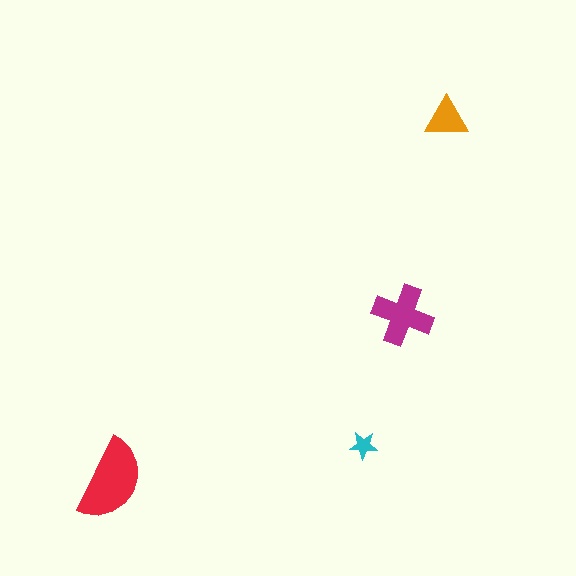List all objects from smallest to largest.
The cyan star, the orange triangle, the magenta cross, the red semicircle.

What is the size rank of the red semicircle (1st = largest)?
1st.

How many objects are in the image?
There are 4 objects in the image.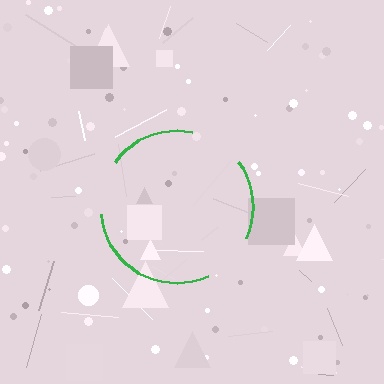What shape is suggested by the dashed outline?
The dashed outline suggests a circle.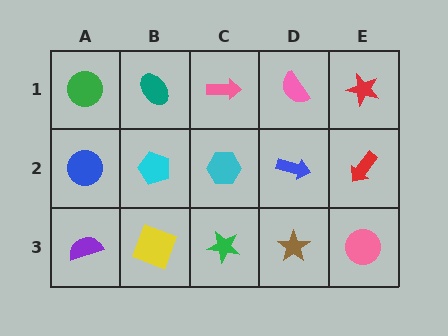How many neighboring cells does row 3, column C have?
3.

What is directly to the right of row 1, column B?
A pink arrow.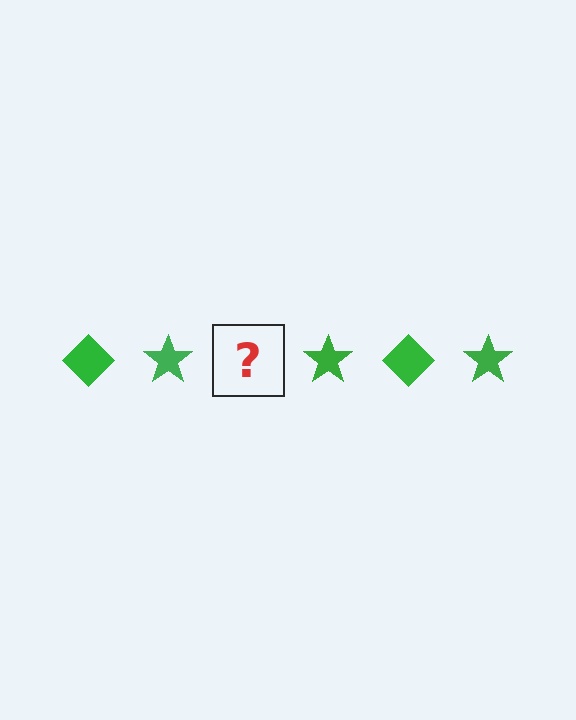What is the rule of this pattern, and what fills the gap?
The rule is that the pattern cycles through diamond, star shapes in green. The gap should be filled with a green diamond.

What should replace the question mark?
The question mark should be replaced with a green diamond.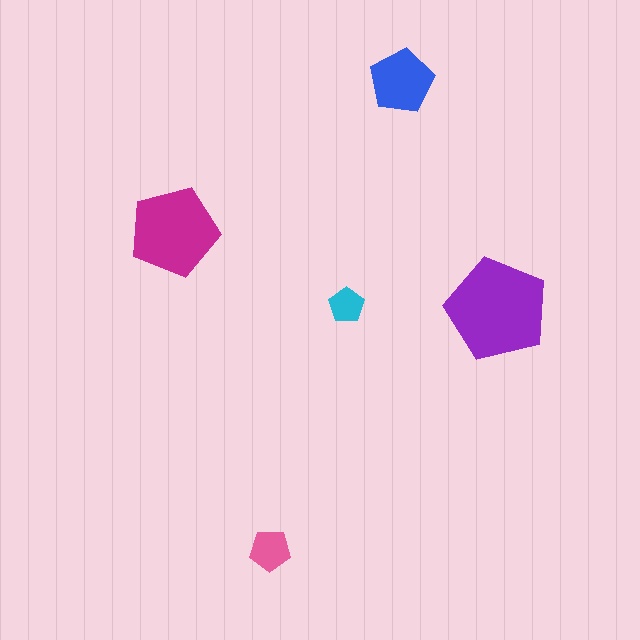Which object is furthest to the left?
The magenta pentagon is leftmost.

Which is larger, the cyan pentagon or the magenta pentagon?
The magenta one.